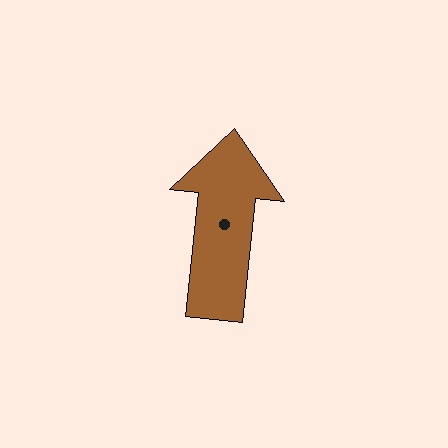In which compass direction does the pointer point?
North.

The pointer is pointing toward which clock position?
Roughly 12 o'clock.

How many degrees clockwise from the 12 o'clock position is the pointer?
Approximately 6 degrees.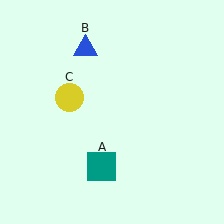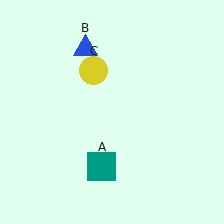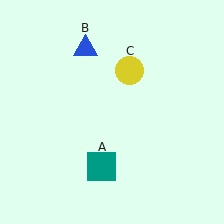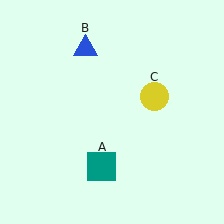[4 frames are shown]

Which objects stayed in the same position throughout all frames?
Teal square (object A) and blue triangle (object B) remained stationary.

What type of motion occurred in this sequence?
The yellow circle (object C) rotated clockwise around the center of the scene.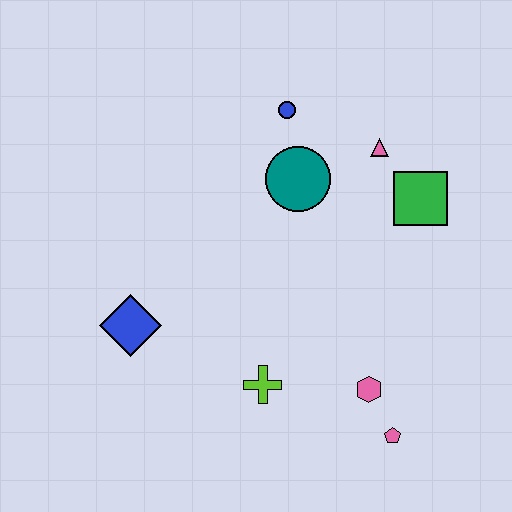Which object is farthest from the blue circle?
The pink pentagon is farthest from the blue circle.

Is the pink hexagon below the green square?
Yes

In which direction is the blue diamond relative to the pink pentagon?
The blue diamond is to the left of the pink pentagon.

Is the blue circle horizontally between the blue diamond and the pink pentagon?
Yes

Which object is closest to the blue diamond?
The lime cross is closest to the blue diamond.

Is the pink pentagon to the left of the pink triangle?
No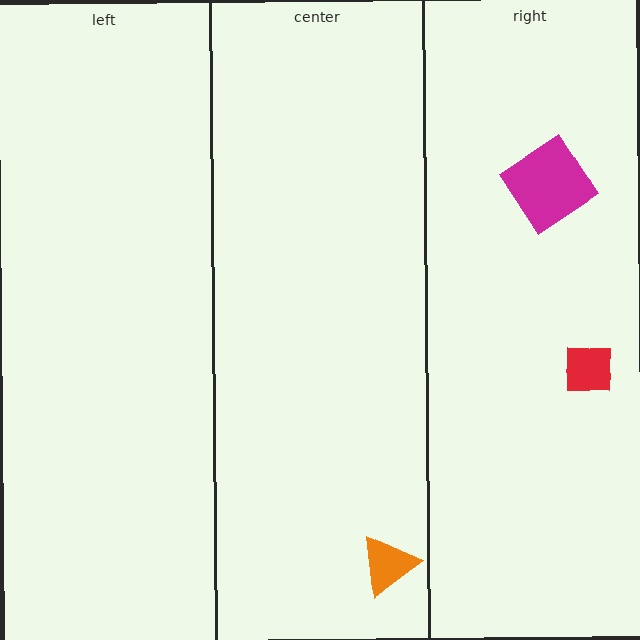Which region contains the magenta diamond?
The right region.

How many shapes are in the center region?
1.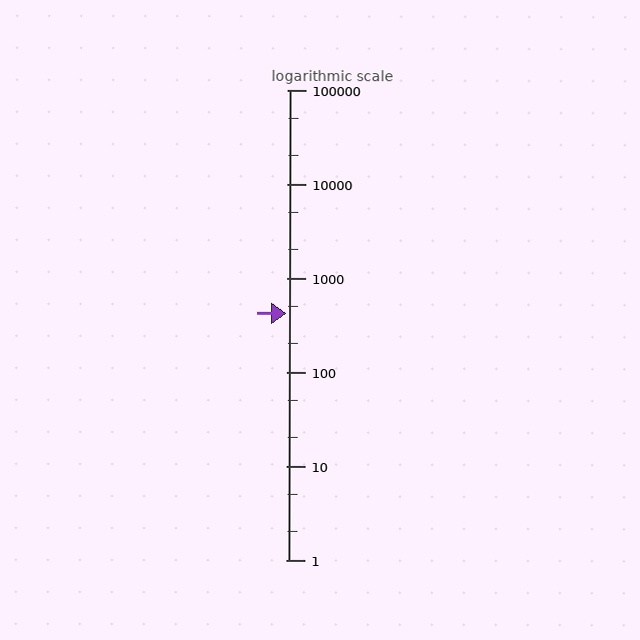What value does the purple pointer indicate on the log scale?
The pointer indicates approximately 420.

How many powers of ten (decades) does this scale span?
The scale spans 5 decades, from 1 to 100000.